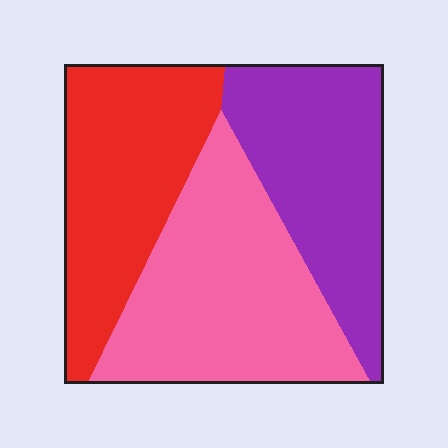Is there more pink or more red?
Pink.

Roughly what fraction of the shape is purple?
Purple covers 31% of the shape.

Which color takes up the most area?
Pink, at roughly 40%.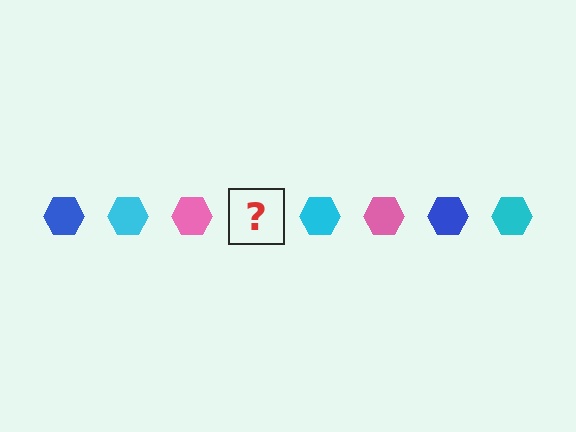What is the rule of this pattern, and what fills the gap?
The rule is that the pattern cycles through blue, cyan, pink hexagons. The gap should be filled with a blue hexagon.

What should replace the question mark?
The question mark should be replaced with a blue hexagon.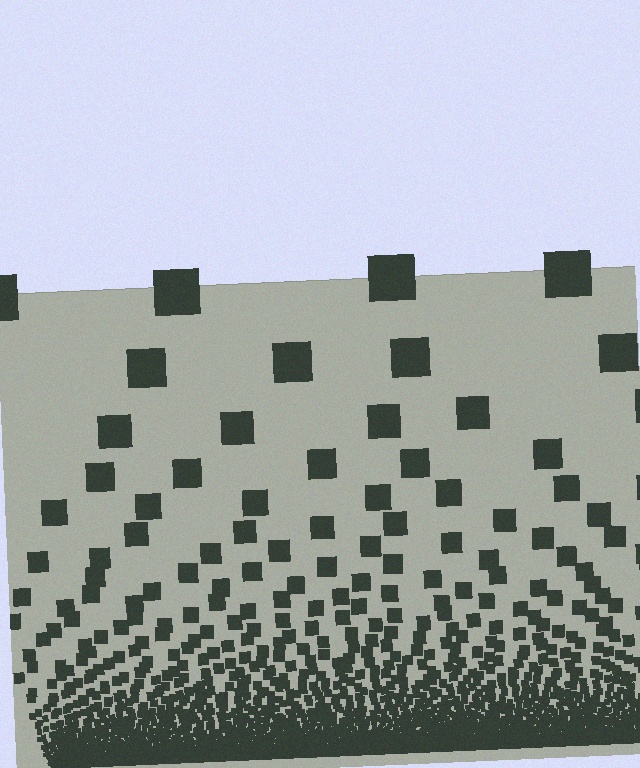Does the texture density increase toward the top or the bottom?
Density increases toward the bottom.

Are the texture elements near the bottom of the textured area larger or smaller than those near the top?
Smaller. The gradient is inverted — elements near the bottom are smaller and denser.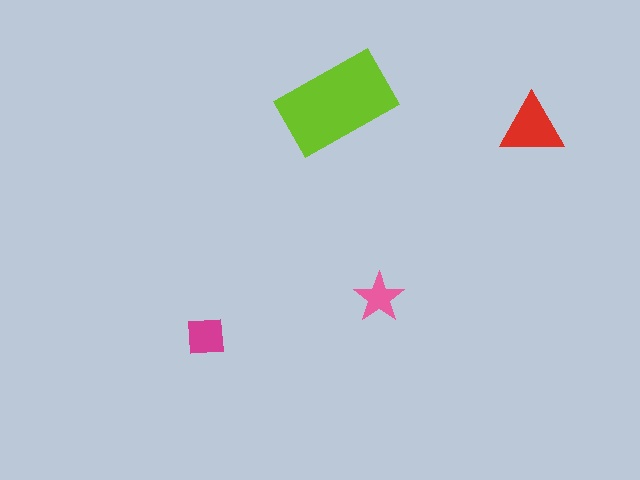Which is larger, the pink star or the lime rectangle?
The lime rectangle.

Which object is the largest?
The lime rectangle.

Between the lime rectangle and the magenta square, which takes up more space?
The lime rectangle.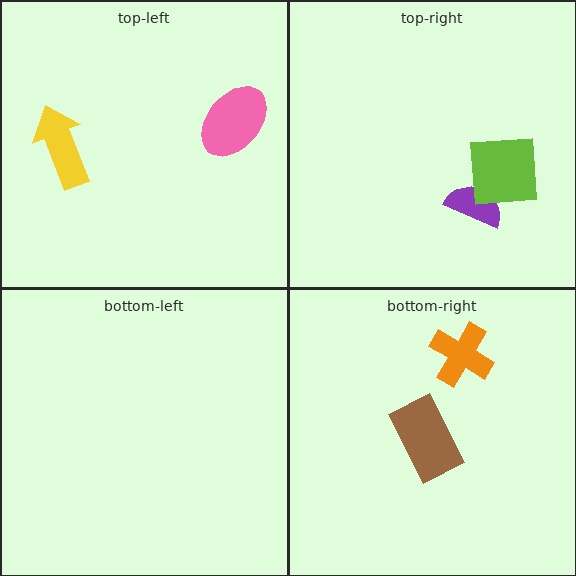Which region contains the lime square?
The top-right region.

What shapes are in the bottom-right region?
The orange cross, the brown rectangle.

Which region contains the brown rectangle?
The bottom-right region.